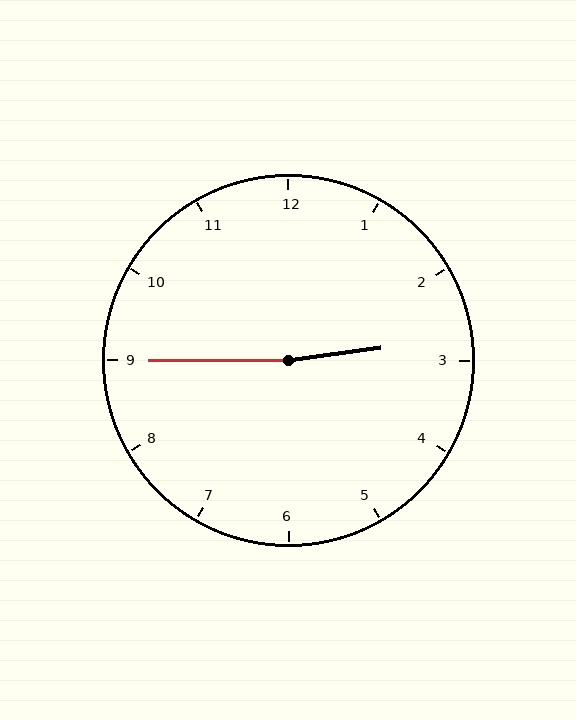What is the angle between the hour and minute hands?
Approximately 172 degrees.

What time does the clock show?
2:45.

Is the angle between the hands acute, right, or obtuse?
It is obtuse.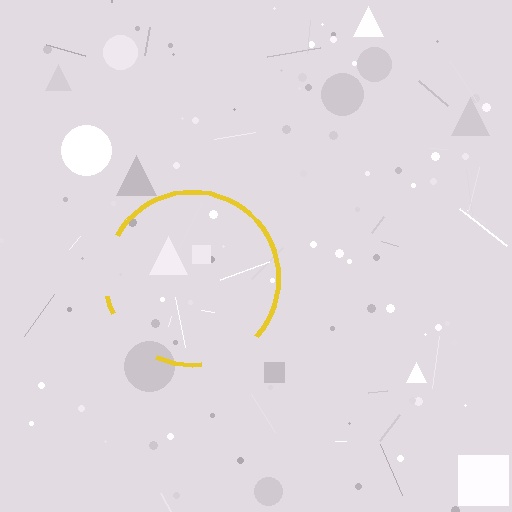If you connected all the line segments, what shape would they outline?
They would outline a circle.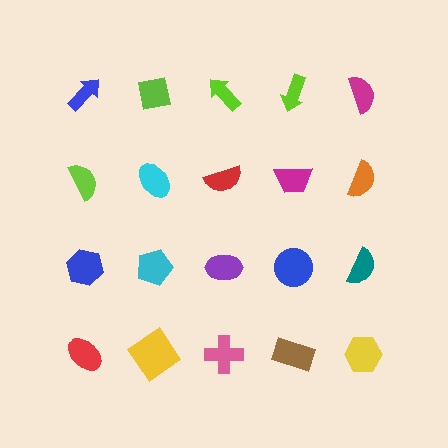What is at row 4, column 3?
A pink cross.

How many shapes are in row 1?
5 shapes.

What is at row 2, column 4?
A magenta trapezoid.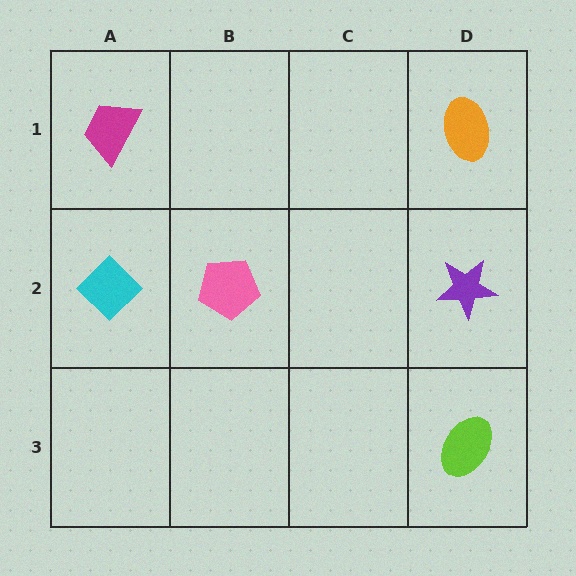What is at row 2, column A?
A cyan diamond.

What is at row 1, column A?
A magenta trapezoid.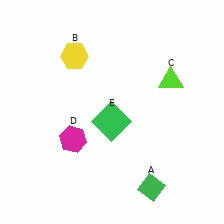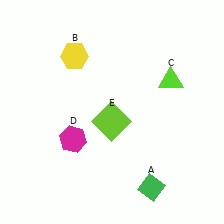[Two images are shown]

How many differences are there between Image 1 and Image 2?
There is 1 difference between the two images.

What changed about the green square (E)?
In Image 1, E is green. In Image 2, it changed to lime.